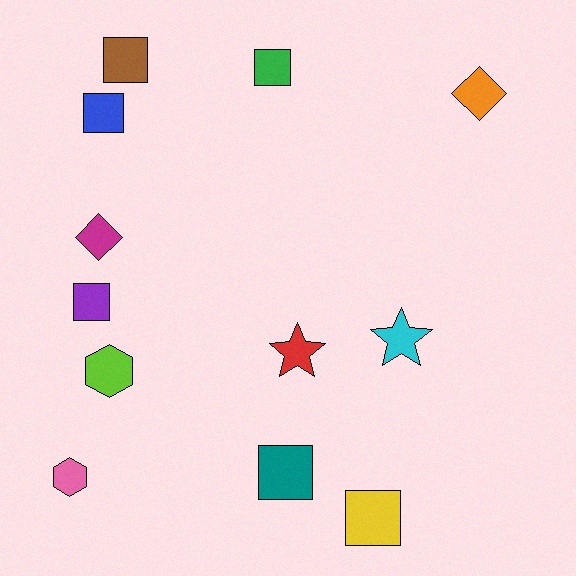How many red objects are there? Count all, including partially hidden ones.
There is 1 red object.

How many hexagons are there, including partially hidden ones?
There are 2 hexagons.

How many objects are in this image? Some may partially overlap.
There are 12 objects.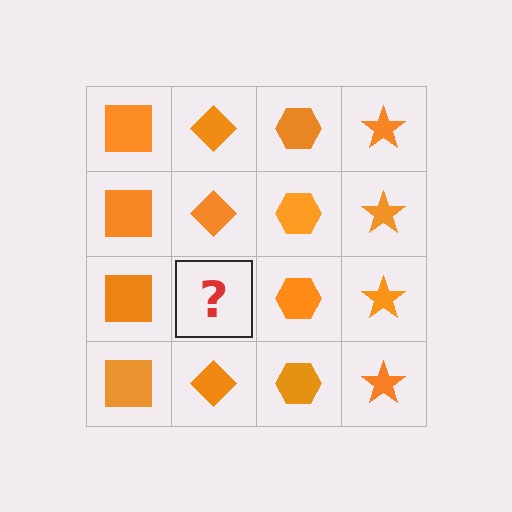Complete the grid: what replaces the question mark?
The question mark should be replaced with an orange diamond.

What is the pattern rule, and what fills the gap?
The rule is that each column has a consistent shape. The gap should be filled with an orange diamond.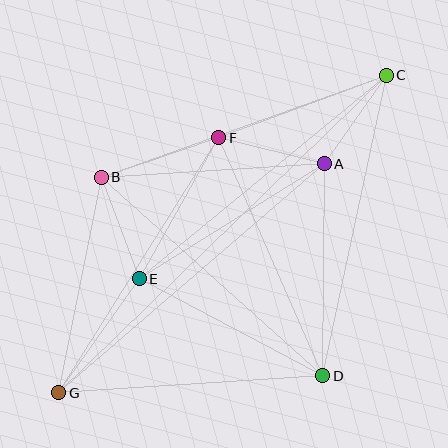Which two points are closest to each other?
Points B and E are closest to each other.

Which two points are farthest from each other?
Points C and G are farthest from each other.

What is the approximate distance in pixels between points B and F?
The distance between B and F is approximately 124 pixels.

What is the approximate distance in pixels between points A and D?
The distance between A and D is approximately 212 pixels.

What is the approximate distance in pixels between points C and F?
The distance between C and F is approximately 179 pixels.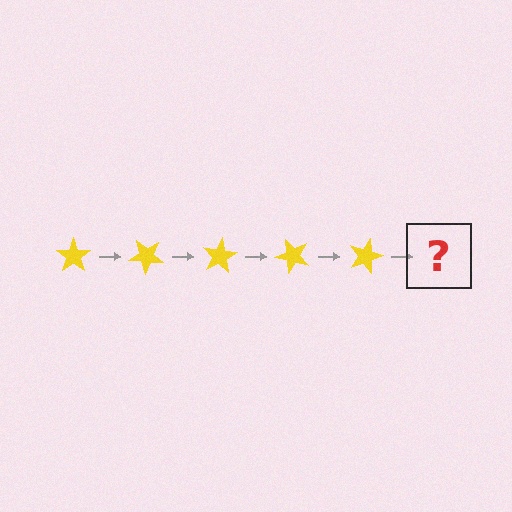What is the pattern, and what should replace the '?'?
The pattern is that the star rotates 40 degrees each step. The '?' should be a yellow star rotated 200 degrees.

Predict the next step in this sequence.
The next step is a yellow star rotated 200 degrees.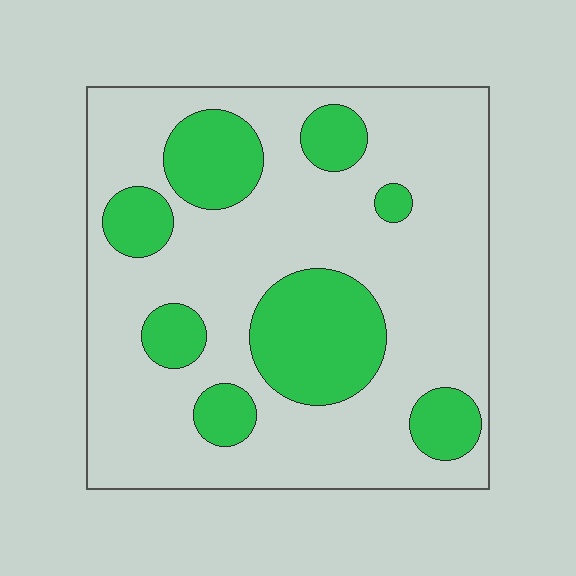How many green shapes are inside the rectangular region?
8.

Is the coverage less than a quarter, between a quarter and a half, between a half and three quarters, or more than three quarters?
Between a quarter and a half.